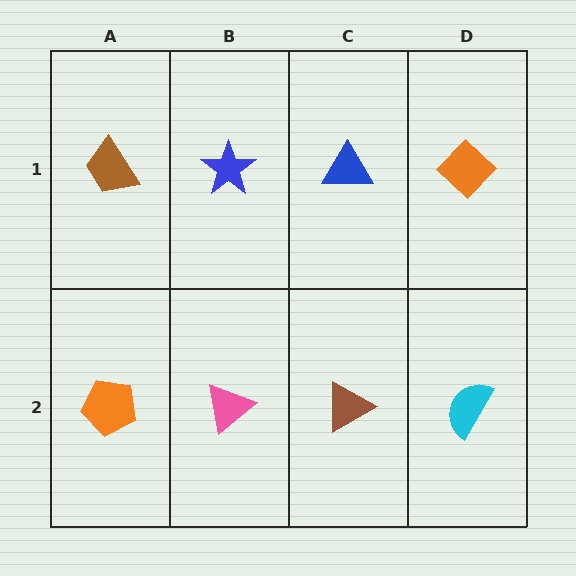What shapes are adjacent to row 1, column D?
A cyan semicircle (row 2, column D), a blue triangle (row 1, column C).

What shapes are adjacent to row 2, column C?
A blue triangle (row 1, column C), a pink triangle (row 2, column B), a cyan semicircle (row 2, column D).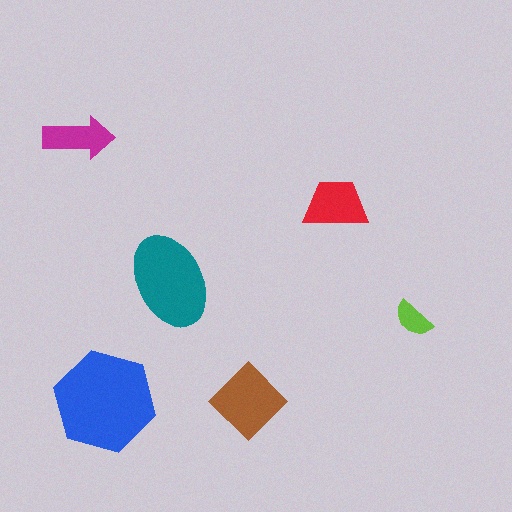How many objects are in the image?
There are 6 objects in the image.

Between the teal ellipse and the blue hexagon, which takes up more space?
The blue hexagon.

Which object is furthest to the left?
The magenta arrow is leftmost.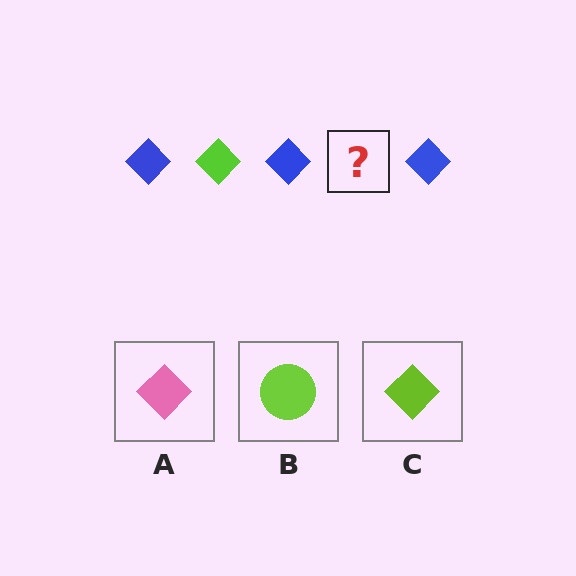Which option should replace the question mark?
Option C.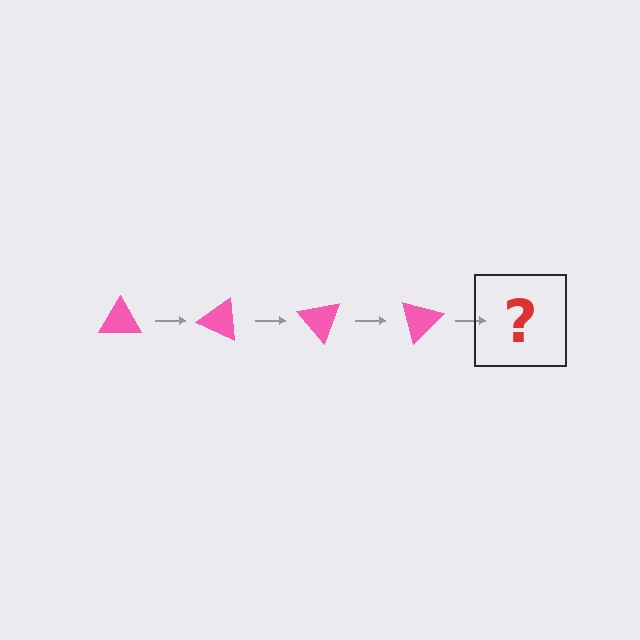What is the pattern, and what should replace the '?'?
The pattern is that the triangle rotates 25 degrees each step. The '?' should be a pink triangle rotated 100 degrees.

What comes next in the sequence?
The next element should be a pink triangle rotated 100 degrees.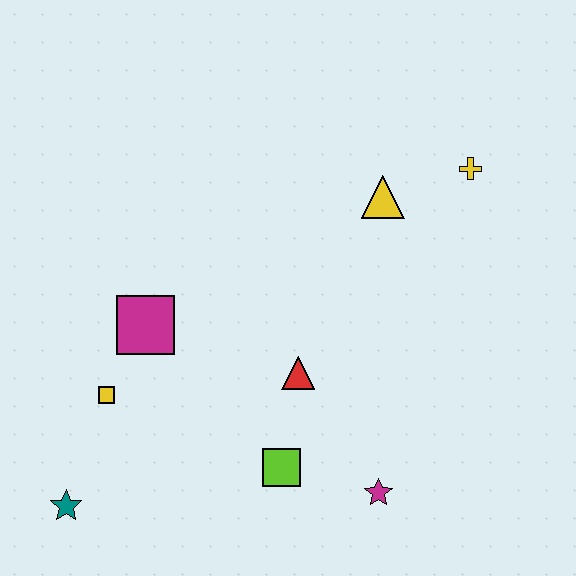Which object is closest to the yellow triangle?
The yellow cross is closest to the yellow triangle.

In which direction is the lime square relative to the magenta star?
The lime square is to the left of the magenta star.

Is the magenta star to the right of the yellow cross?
No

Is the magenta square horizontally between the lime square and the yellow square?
Yes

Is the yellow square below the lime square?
No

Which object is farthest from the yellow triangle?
The teal star is farthest from the yellow triangle.